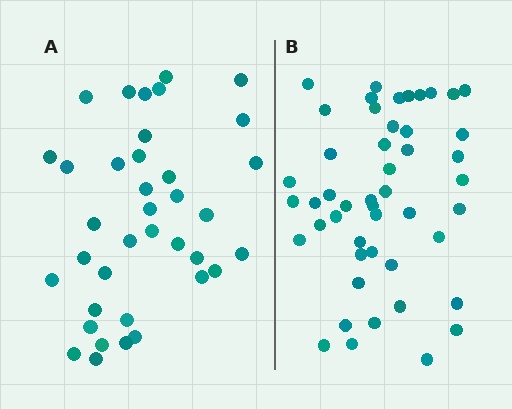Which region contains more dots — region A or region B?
Region B (the right region) has more dots.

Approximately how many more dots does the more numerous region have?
Region B has roughly 12 or so more dots than region A.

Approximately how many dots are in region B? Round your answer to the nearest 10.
About 50 dots. (The exact count is 48, which rounds to 50.)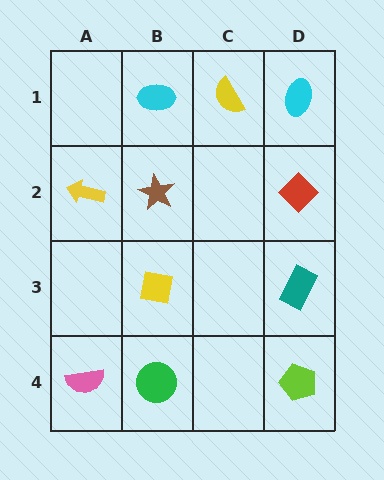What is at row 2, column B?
A brown star.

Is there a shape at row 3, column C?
No, that cell is empty.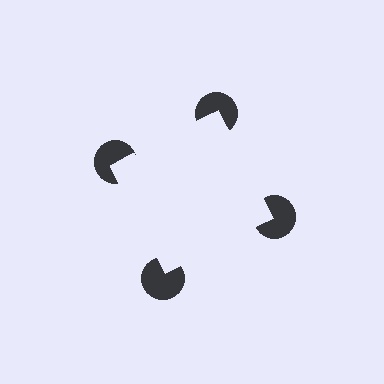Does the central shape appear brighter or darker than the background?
It typically appears slightly brighter than the background, even though no actual brightness change is drawn.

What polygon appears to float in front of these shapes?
An illusory square — its edges are inferred from the aligned wedge cuts in the pac-man discs, not physically drawn.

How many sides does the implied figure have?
4 sides.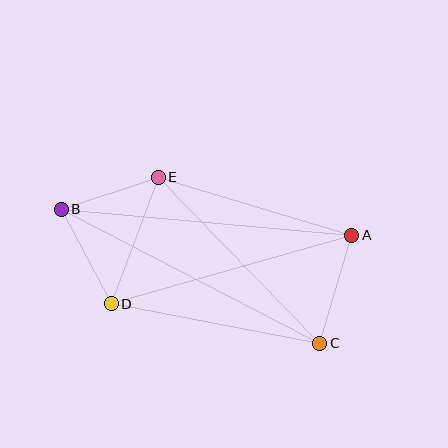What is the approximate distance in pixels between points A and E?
The distance between A and E is approximately 202 pixels.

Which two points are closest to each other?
Points B and E are closest to each other.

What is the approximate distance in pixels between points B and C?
The distance between B and C is approximately 292 pixels.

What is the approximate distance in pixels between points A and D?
The distance between A and D is approximately 250 pixels.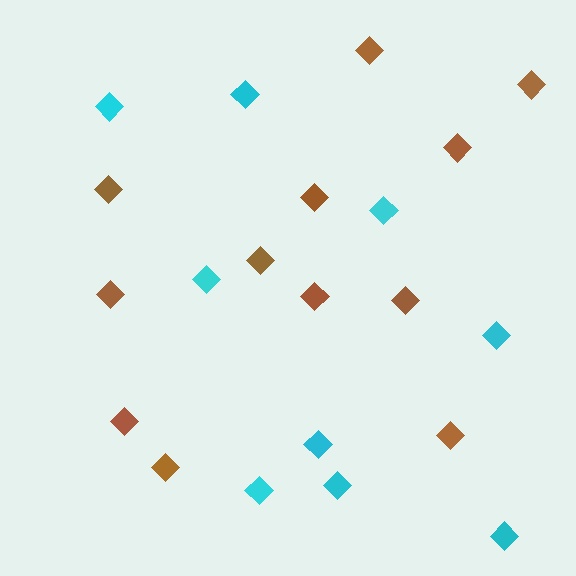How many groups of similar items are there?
There are 2 groups: one group of cyan diamonds (9) and one group of brown diamonds (12).